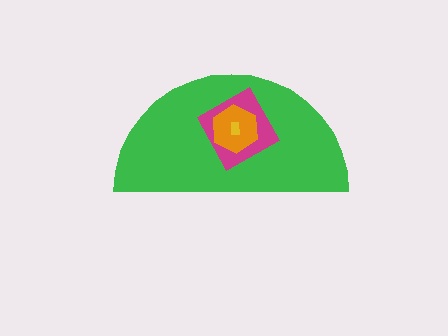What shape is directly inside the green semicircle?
The magenta square.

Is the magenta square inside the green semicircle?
Yes.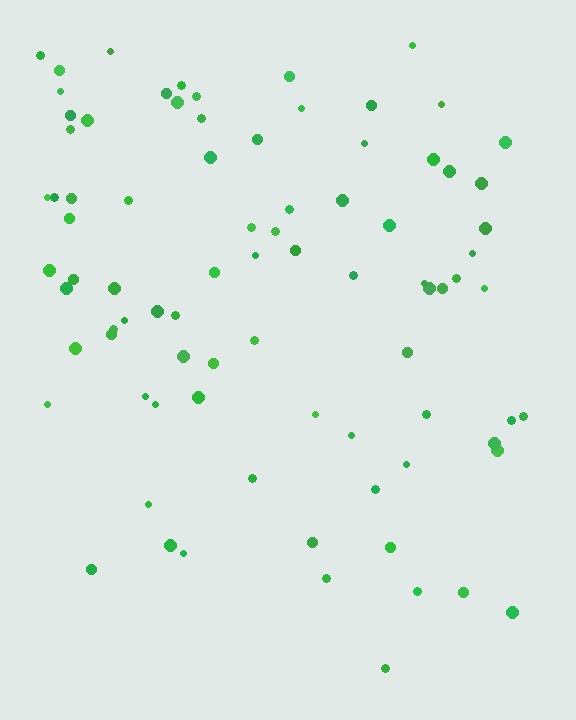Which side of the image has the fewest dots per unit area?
The bottom.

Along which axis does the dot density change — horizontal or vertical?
Vertical.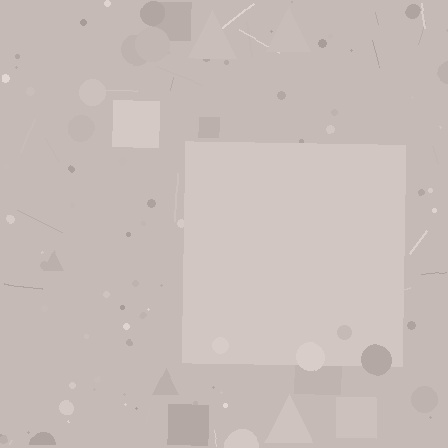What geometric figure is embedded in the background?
A square is embedded in the background.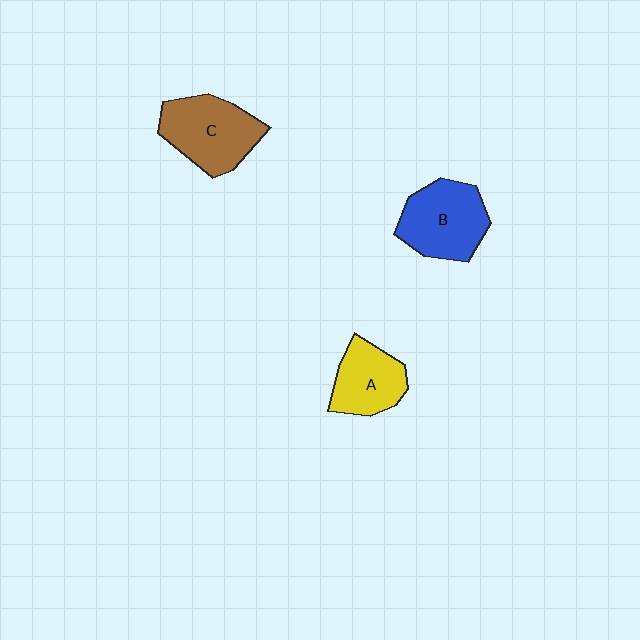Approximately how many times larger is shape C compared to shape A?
Approximately 1.3 times.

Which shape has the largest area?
Shape C (brown).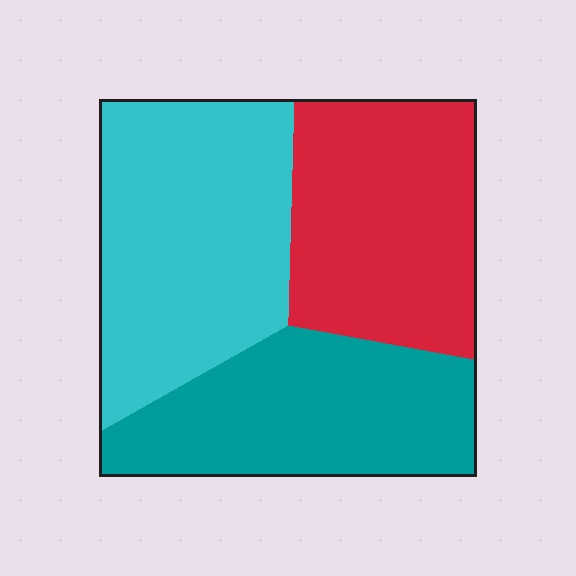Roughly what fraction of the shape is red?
Red takes up between a sixth and a third of the shape.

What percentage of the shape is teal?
Teal covers 31% of the shape.